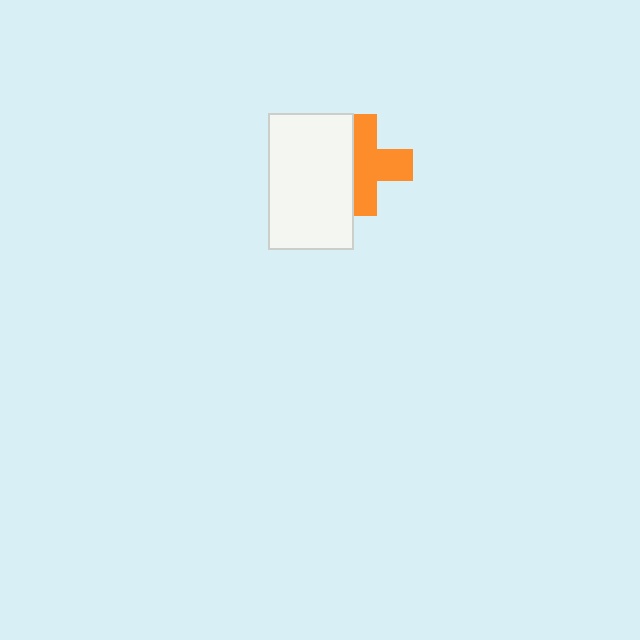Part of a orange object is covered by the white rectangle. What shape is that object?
It is a cross.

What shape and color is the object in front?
The object in front is a white rectangle.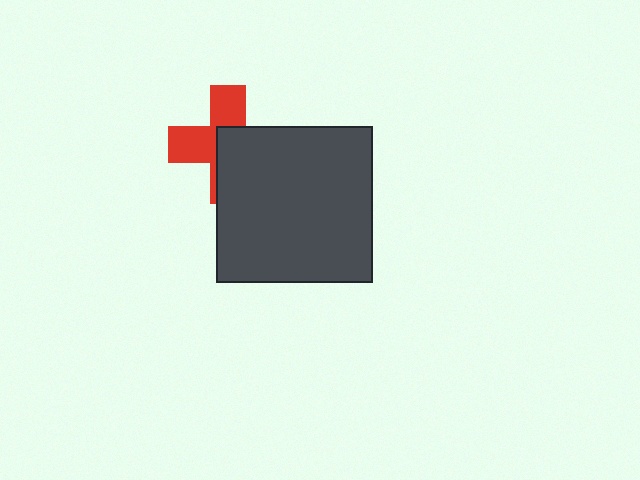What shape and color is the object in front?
The object in front is a dark gray square.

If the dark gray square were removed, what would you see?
You would see the complete red cross.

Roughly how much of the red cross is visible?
About half of it is visible (roughly 47%).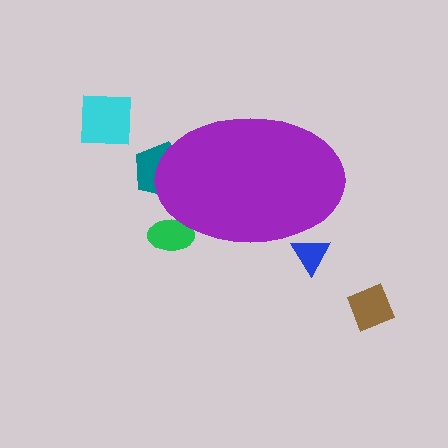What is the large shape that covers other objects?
A purple ellipse.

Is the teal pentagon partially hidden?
Yes, the teal pentagon is partially hidden behind the purple ellipse.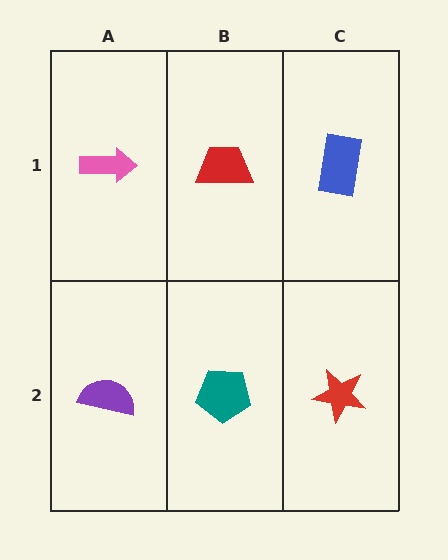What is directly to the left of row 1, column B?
A pink arrow.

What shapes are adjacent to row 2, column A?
A pink arrow (row 1, column A), a teal pentagon (row 2, column B).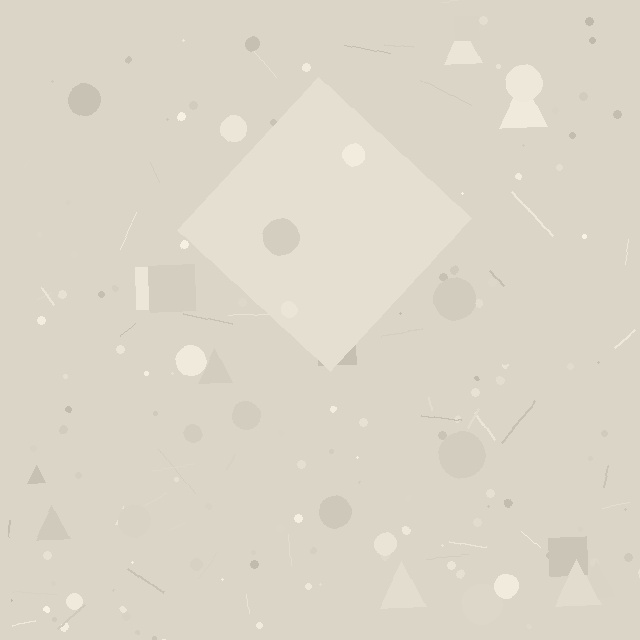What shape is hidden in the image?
A diamond is hidden in the image.